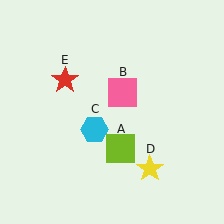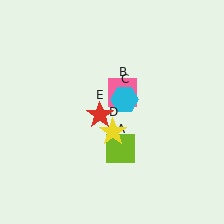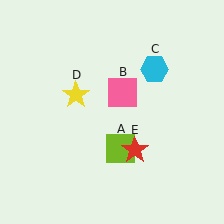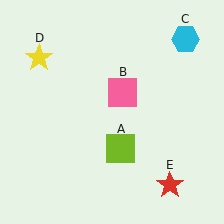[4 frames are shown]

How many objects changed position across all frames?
3 objects changed position: cyan hexagon (object C), yellow star (object D), red star (object E).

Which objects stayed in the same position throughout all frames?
Lime square (object A) and pink square (object B) remained stationary.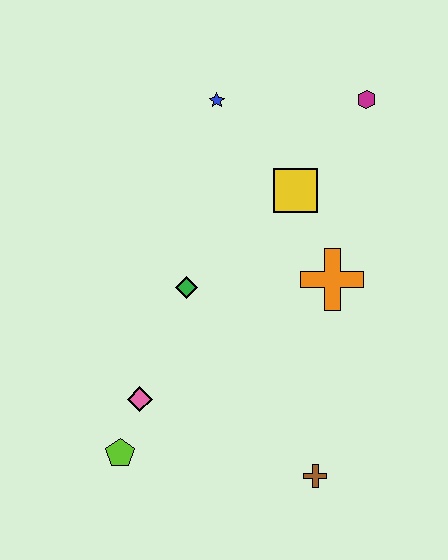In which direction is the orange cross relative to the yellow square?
The orange cross is below the yellow square.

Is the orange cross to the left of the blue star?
No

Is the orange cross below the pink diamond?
No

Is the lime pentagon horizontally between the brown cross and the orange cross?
No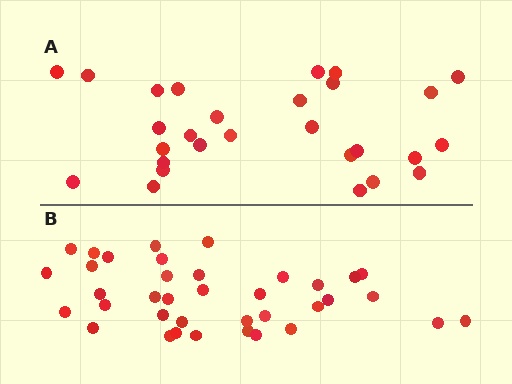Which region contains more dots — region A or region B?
Region B (the bottom region) has more dots.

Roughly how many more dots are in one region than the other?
Region B has roughly 8 or so more dots than region A.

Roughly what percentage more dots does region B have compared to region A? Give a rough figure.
About 30% more.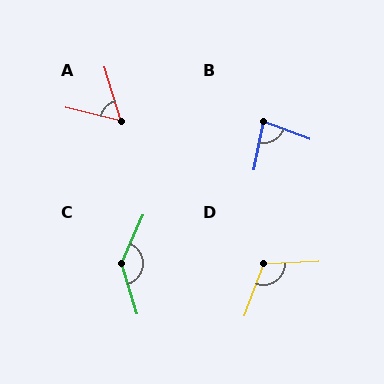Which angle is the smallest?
A, at approximately 60 degrees.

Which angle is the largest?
C, at approximately 139 degrees.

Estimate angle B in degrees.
Approximately 80 degrees.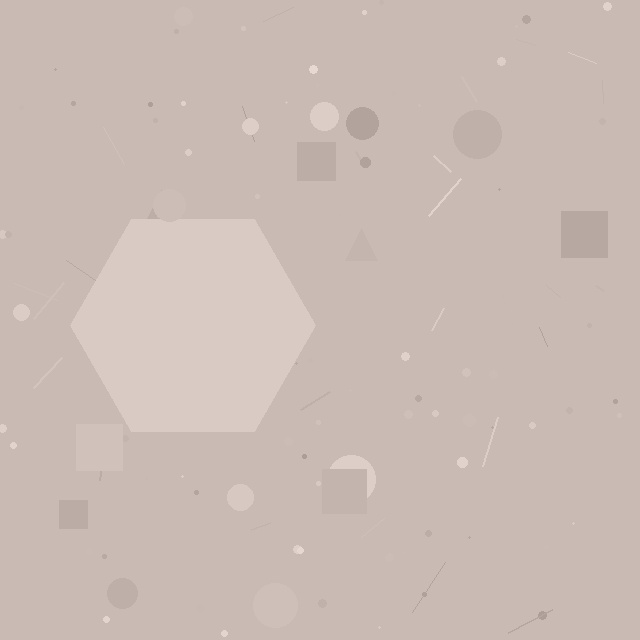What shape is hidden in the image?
A hexagon is hidden in the image.